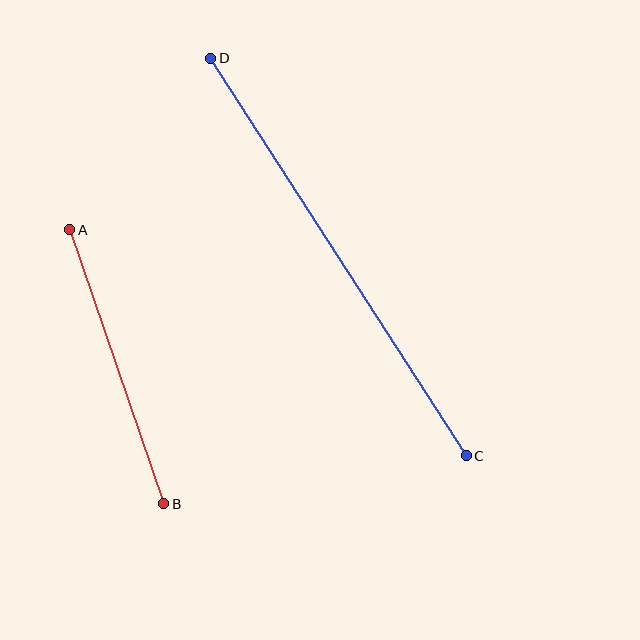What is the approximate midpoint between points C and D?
The midpoint is at approximately (338, 257) pixels.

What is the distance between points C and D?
The distance is approximately 473 pixels.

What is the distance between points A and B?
The distance is approximately 289 pixels.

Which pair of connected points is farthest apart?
Points C and D are farthest apart.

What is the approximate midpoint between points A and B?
The midpoint is at approximately (117, 367) pixels.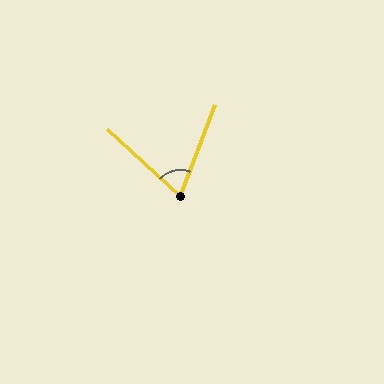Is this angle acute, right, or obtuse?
It is acute.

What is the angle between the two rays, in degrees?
Approximately 68 degrees.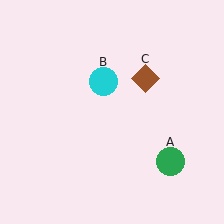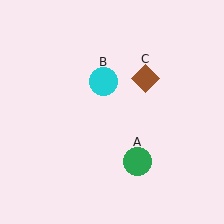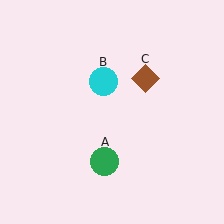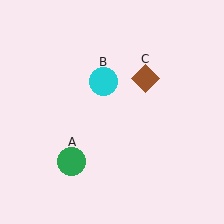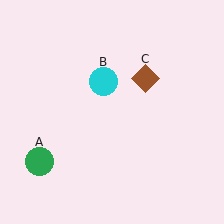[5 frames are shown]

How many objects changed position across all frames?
1 object changed position: green circle (object A).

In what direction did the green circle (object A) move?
The green circle (object A) moved left.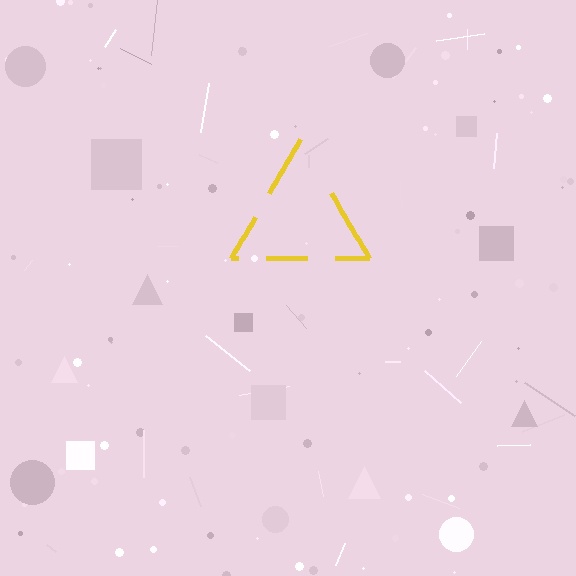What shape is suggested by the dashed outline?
The dashed outline suggests a triangle.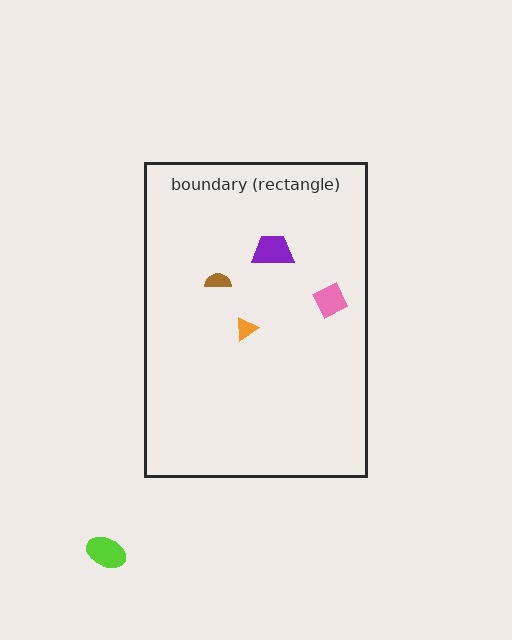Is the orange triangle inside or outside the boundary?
Inside.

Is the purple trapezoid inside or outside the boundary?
Inside.